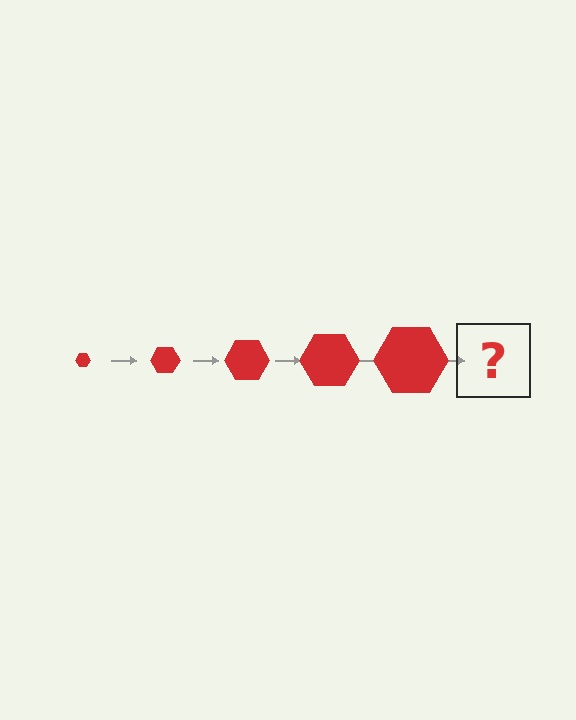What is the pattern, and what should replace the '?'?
The pattern is that the hexagon gets progressively larger each step. The '?' should be a red hexagon, larger than the previous one.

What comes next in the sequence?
The next element should be a red hexagon, larger than the previous one.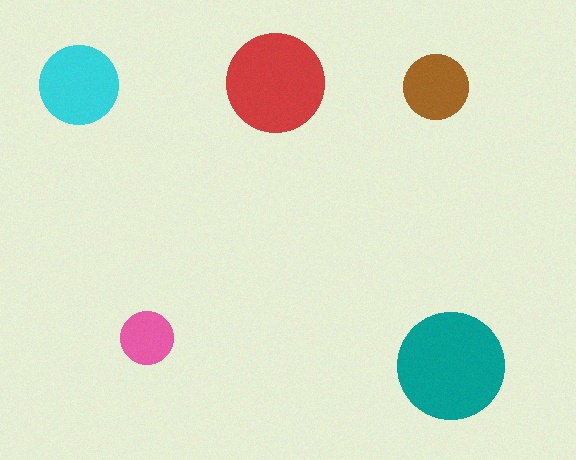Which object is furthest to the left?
The cyan circle is leftmost.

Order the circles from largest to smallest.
the teal one, the red one, the cyan one, the brown one, the pink one.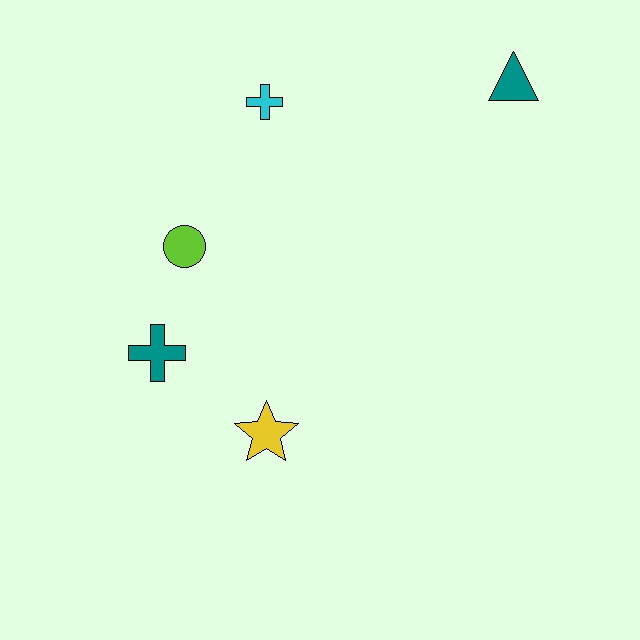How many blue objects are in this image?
There are no blue objects.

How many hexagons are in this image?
There are no hexagons.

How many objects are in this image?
There are 5 objects.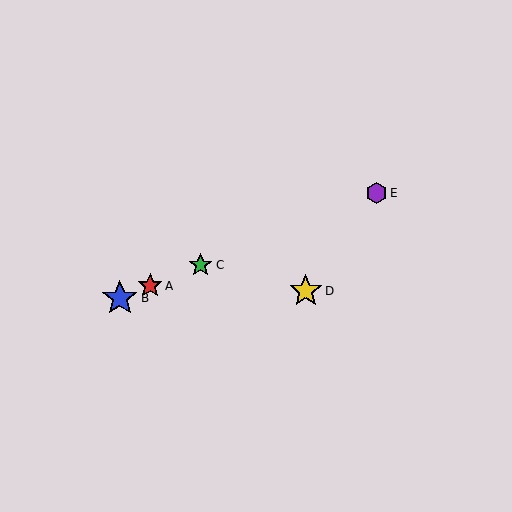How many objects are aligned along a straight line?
4 objects (A, B, C, E) are aligned along a straight line.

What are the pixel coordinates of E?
Object E is at (376, 193).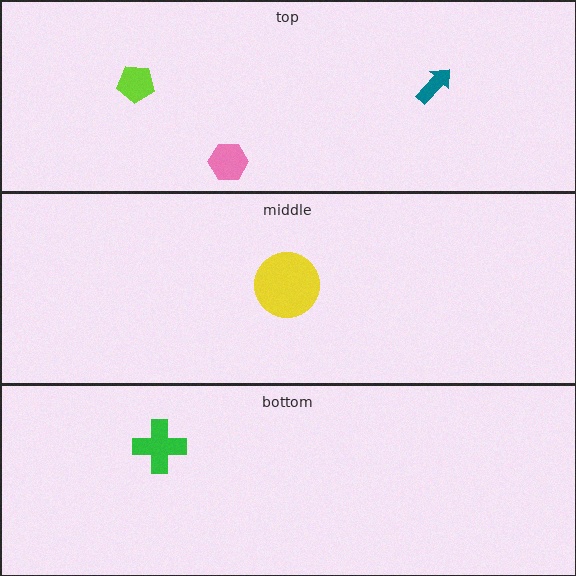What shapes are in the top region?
The teal arrow, the pink hexagon, the lime pentagon.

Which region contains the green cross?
The bottom region.